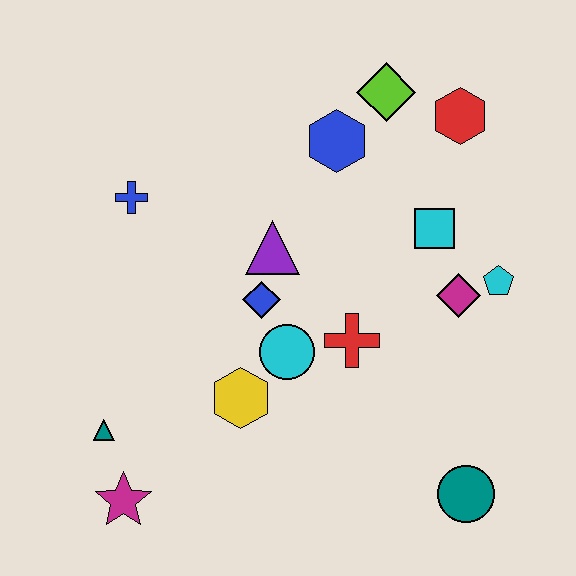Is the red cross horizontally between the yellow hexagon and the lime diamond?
Yes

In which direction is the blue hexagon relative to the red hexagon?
The blue hexagon is to the left of the red hexagon.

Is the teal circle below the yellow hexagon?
Yes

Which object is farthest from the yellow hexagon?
The red hexagon is farthest from the yellow hexagon.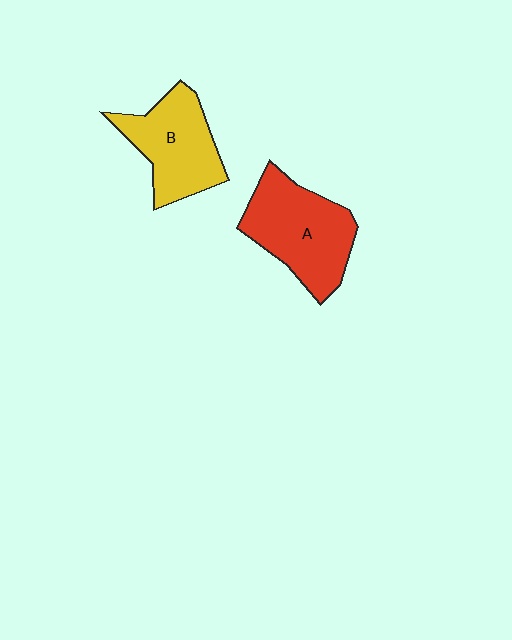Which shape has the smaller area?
Shape B (yellow).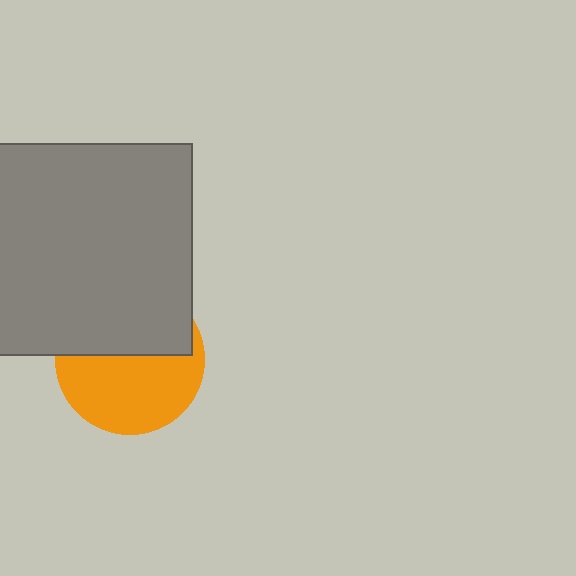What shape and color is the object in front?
The object in front is a gray square.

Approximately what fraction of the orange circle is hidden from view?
Roughly 45% of the orange circle is hidden behind the gray square.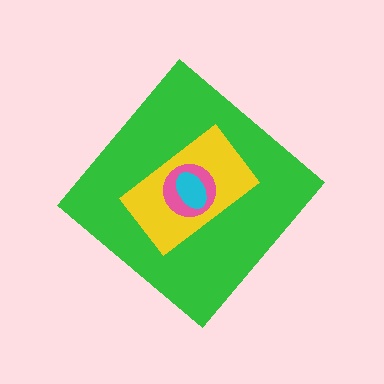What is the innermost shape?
The cyan ellipse.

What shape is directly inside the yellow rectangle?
The pink circle.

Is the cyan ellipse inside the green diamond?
Yes.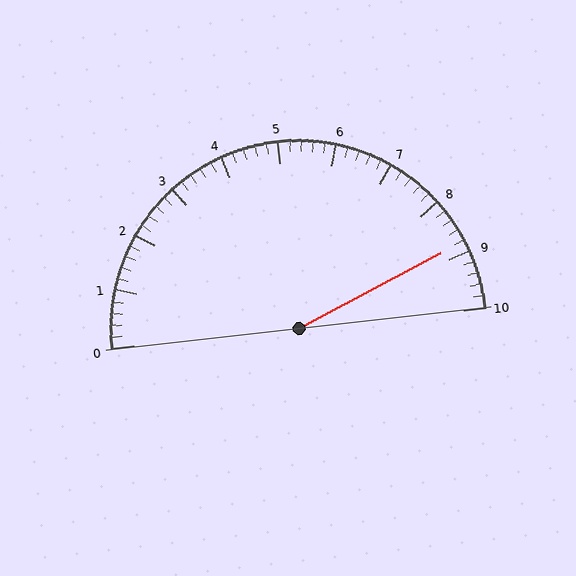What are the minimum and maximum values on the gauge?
The gauge ranges from 0 to 10.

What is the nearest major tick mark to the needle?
The nearest major tick mark is 9.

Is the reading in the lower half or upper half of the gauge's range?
The reading is in the upper half of the range (0 to 10).